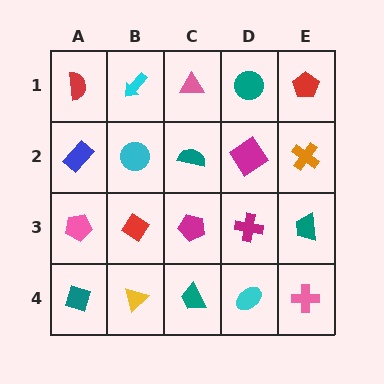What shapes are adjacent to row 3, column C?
A teal semicircle (row 2, column C), a teal trapezoid (row 4, column C), a red diamond (row 3, column B), a magenta cross (row 3, column D).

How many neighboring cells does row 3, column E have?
3.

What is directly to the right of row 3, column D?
A teal trapezoid.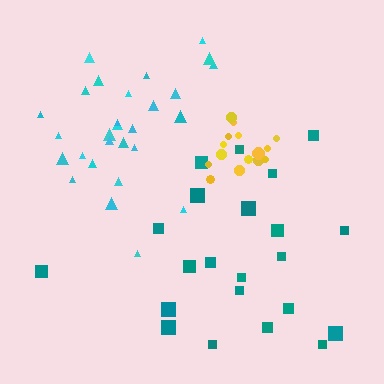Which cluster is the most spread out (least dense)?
Teal.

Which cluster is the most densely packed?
Yellow.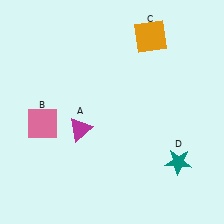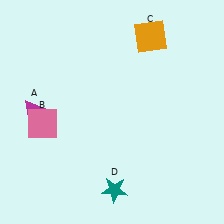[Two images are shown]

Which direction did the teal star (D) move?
The teal star (D) moved left.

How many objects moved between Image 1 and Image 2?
2 objects moved between the two images.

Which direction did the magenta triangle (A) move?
The magenta triangle (A) moved left.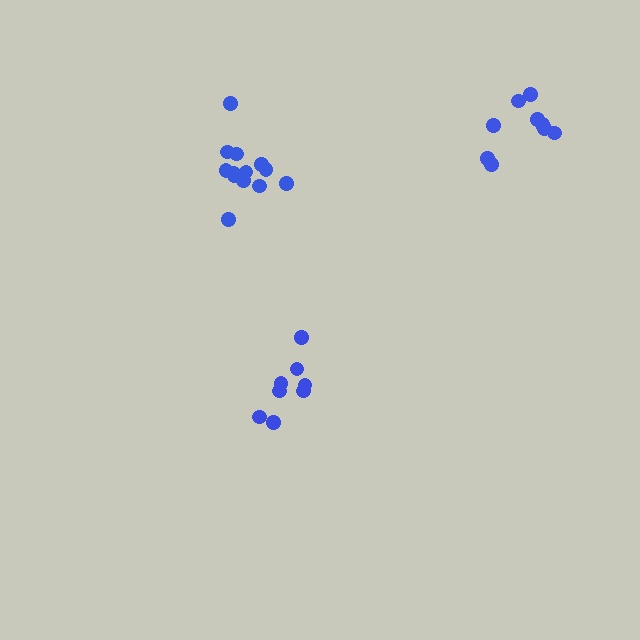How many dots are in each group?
Group 1: 8 dots, Group 2: 13 dots, Group 3: 9 dots (30 total).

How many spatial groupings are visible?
There are 3 spatial groupings.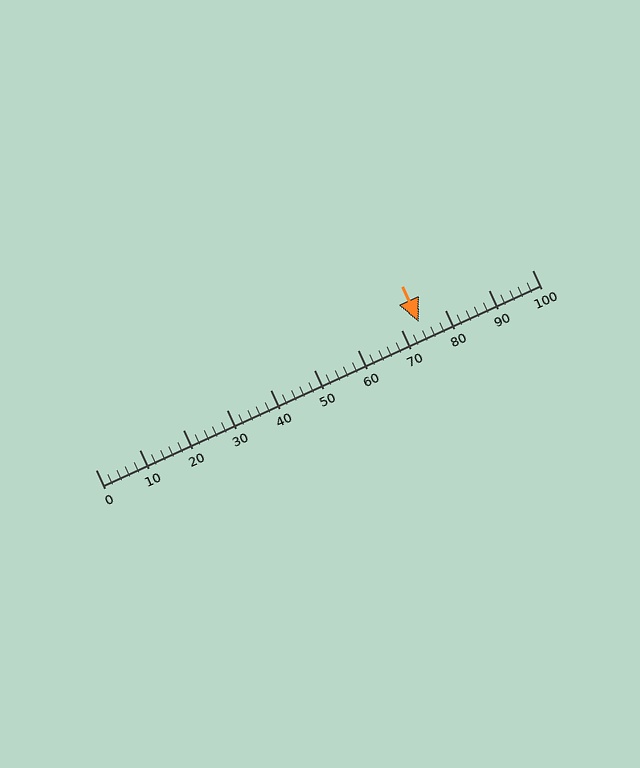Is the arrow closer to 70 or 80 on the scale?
The arrow is closer to 70.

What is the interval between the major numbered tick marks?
The major tick marks are spaced 10 units apart.